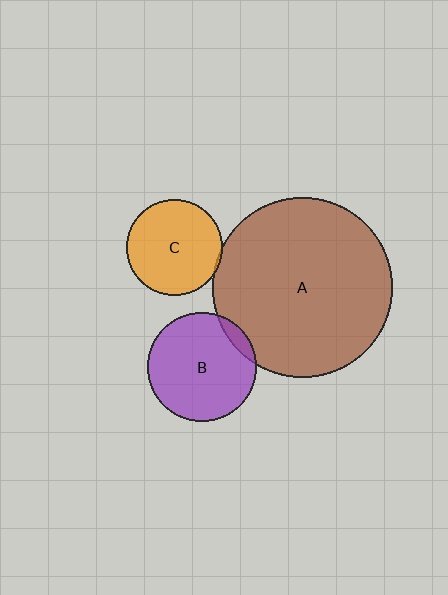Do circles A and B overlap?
Yes.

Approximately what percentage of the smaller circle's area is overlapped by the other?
Approximately 10%.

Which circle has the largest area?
Circle A (brown).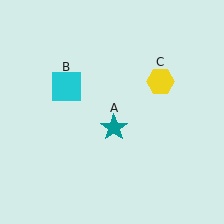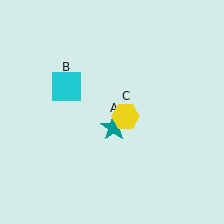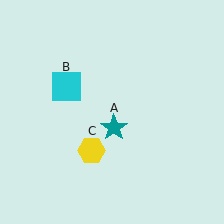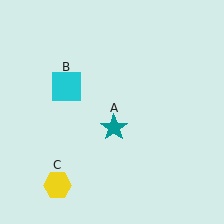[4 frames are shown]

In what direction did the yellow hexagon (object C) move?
The yellow hexagon (object C) moved down and to the left.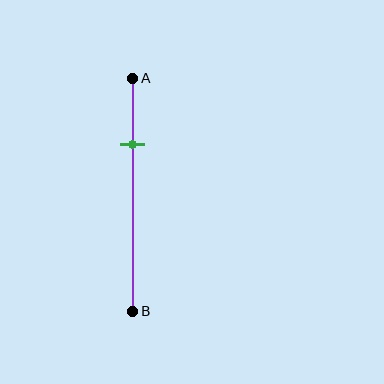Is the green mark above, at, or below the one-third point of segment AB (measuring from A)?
The green mark is above the one-third point of segment AB.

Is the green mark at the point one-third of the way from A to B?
No, the mark is at about 30% from A, not at the 33% one-third point.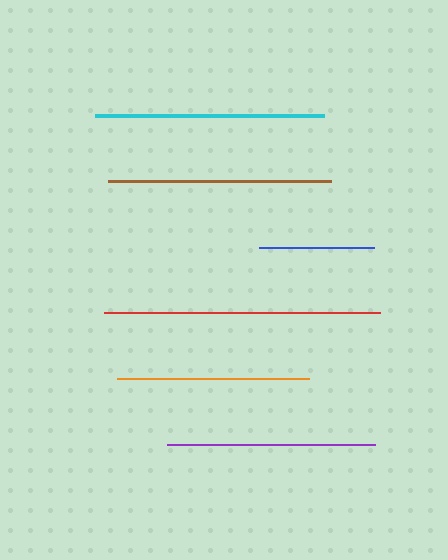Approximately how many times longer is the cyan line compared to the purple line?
The cyan line is approximately 1.1 times the length of the purple line.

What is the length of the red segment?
The red segment is approximately 276 pixels long.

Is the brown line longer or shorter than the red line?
The red line is longer than the brown line.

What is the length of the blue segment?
The blue segment is approximately 115 pixels long.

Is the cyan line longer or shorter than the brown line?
The cyan line is longer than the brown line.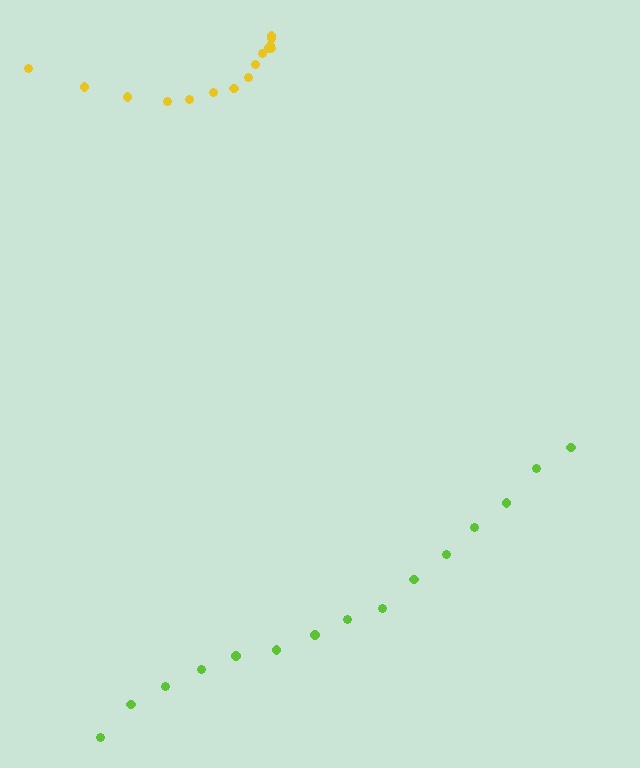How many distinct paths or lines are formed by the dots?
There are 2 distinct paths.